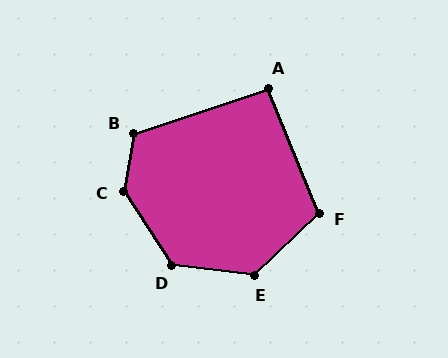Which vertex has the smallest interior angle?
A, at approximately 93 degrees.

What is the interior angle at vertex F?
Approximately 112 degrees (obtuse).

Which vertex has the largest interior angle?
C, at approximately 137 degrees.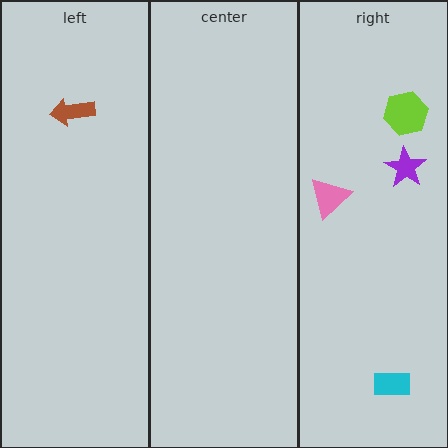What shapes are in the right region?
The pink triangle, the lime hexagon, the purple star, the cyan rectangle.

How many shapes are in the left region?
1.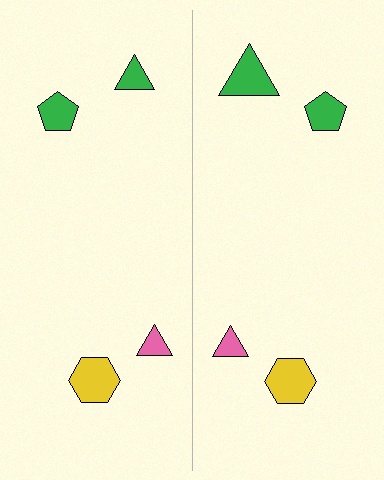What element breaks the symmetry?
The green triangle on the right side has a different size than its mirror counterpart.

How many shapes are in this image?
There are 8 shapes in this image.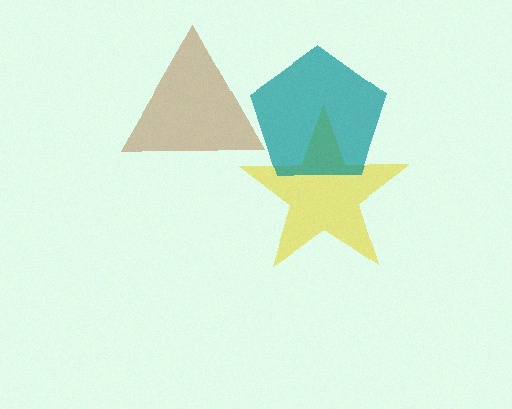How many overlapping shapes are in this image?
There are 3 overlapping shapes in the image.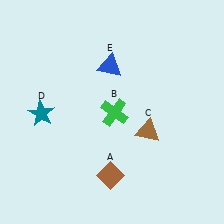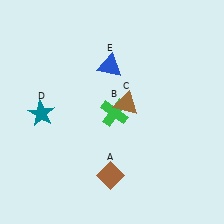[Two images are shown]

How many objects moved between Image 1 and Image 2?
1 object moved between the two images.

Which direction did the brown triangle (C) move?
The brown triangle (C) moved up.